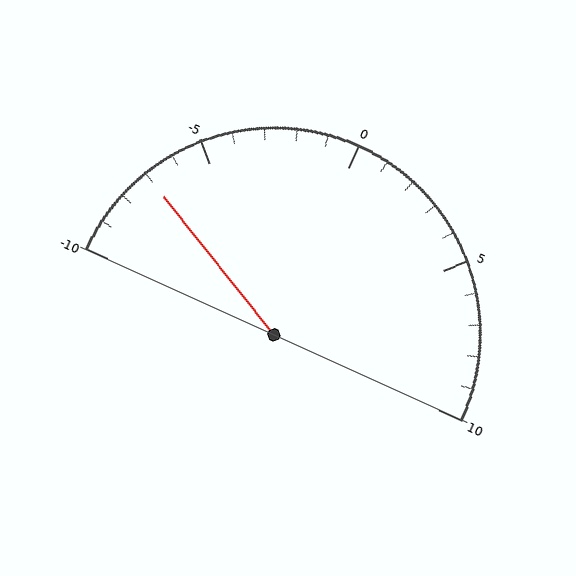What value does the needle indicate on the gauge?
The needle indicates approximately -7.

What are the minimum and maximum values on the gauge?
The gauge ranges from -10 to 10.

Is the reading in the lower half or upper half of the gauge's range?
The reading is in the lower half of the range (-10 to 10).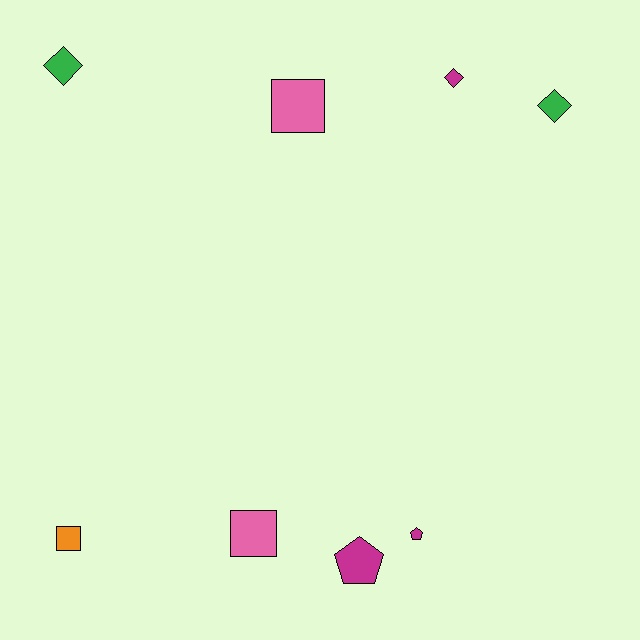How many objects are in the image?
There are 8 objects.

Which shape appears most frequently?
Diamond, with 3 objects.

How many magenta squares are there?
There are no magenta squares.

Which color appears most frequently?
Magenta, with 3 objects.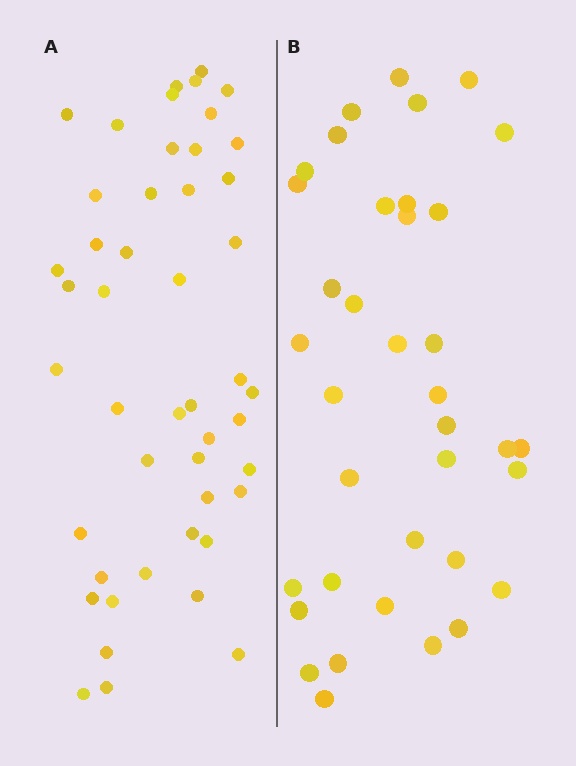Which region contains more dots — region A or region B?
Region A (the left region) has more dots.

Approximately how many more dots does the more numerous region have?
Region A has roughly 10 or so more dots than region B.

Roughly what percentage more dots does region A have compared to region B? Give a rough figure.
About 25% more.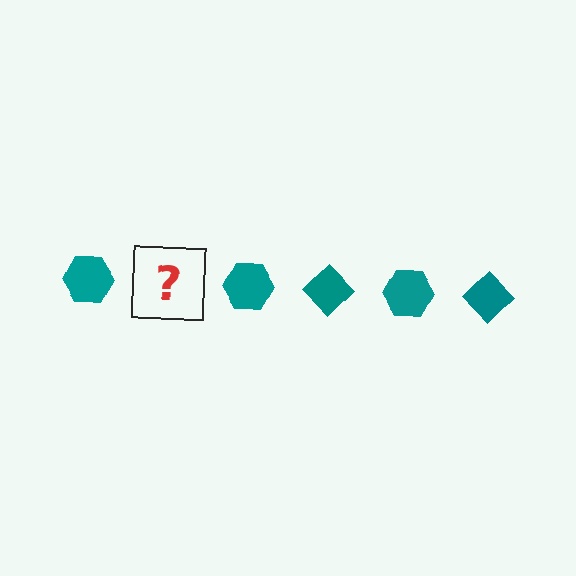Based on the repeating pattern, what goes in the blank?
The blank should be a teal diamond.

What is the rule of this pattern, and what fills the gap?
The rule is that the pattern cycles through hexagon, diamond shapes in teal. The gap should be filled with a teal diamond.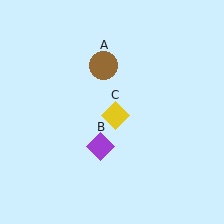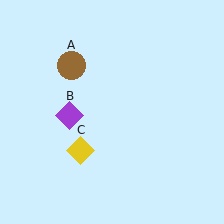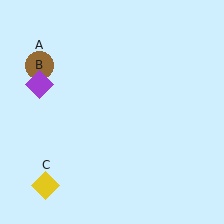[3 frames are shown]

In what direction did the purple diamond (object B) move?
The purple diamond (object B) moved up and to the left.